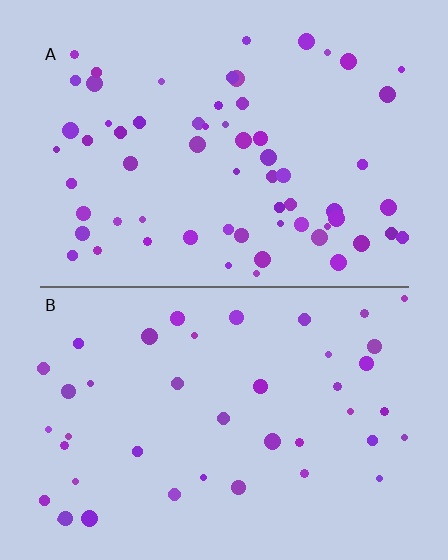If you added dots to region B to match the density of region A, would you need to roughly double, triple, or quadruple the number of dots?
Approximately double.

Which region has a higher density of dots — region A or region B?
A (the top).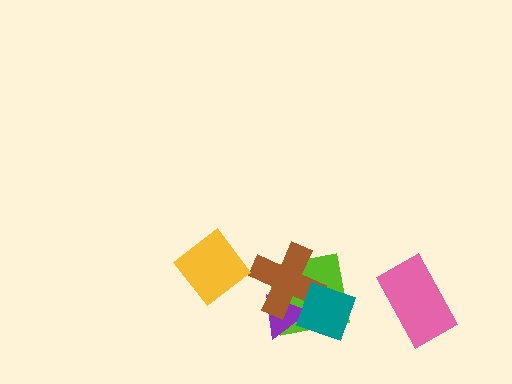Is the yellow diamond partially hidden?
No, no other shape covers it.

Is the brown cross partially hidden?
Yes, it is partially covered by another shape.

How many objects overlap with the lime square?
3 objects overlap with the lime square.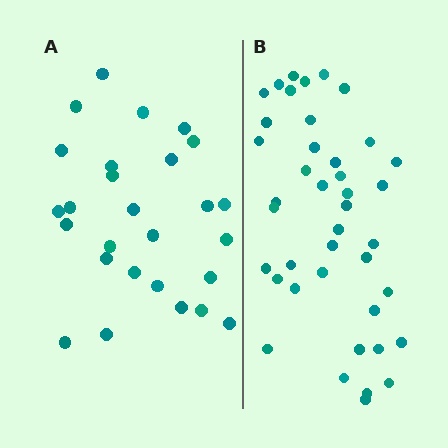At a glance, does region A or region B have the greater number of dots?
Region B (the right region) has more dots.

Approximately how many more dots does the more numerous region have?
Region B has approximately 15 more dots than region A.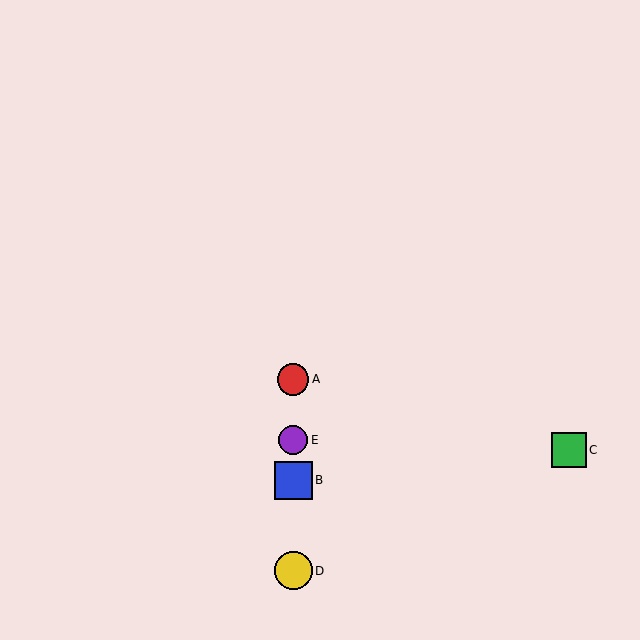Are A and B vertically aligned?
Yes, both are at x≈293.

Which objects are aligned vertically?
Objects A, B, D, E are aligned vertically.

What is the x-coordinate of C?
Object C is at x≈569.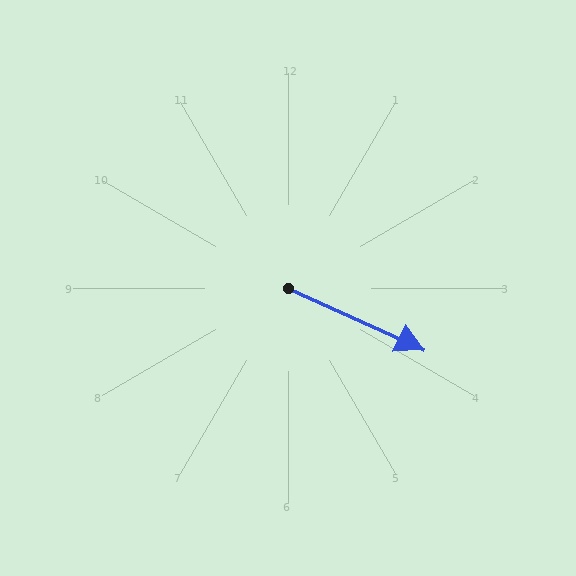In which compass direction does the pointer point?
Southeast.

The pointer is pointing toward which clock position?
Roughly 4 o'clock.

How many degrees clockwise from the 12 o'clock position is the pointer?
Approximately 114 degrees.